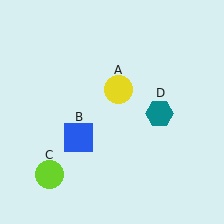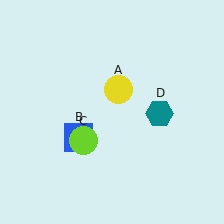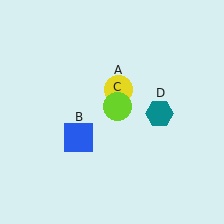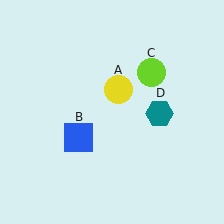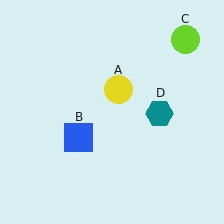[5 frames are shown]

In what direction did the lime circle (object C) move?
The lime circle (object C) moved up and to the right.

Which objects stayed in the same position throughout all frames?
Yellow circle (object A) and blue square (object B) and teal hexagon (object D) remained stationary.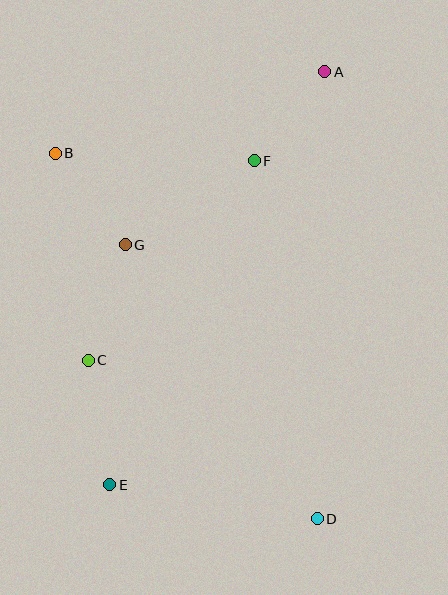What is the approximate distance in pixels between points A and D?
The distance between A and D is approximately 447 pixels.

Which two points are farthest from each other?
Points A and E are farthest from each other.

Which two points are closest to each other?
Points A and F are closest to each other.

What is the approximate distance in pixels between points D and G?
The distance between D and G is approximately 335 pixels.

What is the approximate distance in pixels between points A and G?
The distance between A and G is approximately 264 pixels.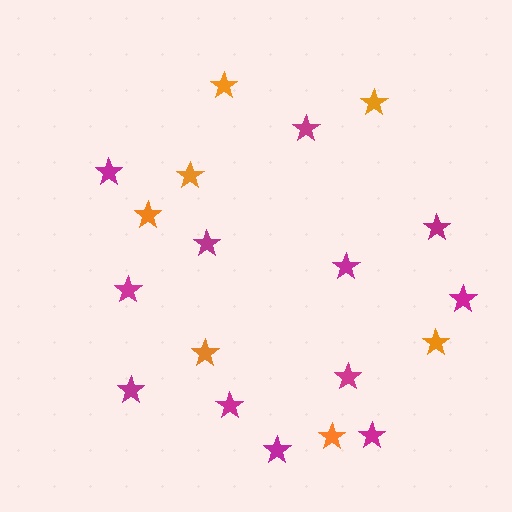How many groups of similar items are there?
There are 2 groups: one group of magenta stars (12) and one group of orange stars (7).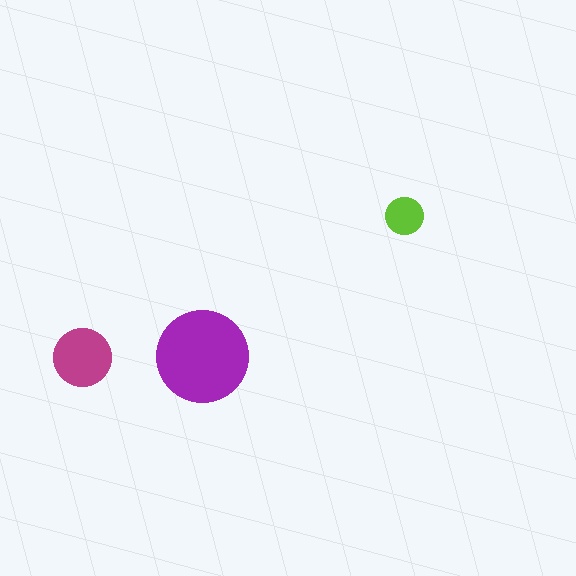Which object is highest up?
The lime circle is topmost.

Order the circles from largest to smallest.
the purple one, the magenta one, the lime one.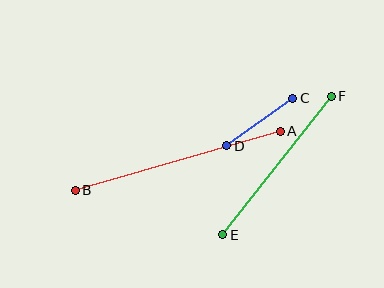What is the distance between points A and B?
The distance is approximately 213 pixels.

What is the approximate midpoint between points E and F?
The midpoint is at approximately (277, 165) pixels.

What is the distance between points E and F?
The distance is approximately 176 pixels.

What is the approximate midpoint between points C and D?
The midpoint is at approximately (260, 122) pixels.